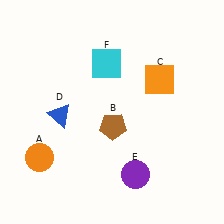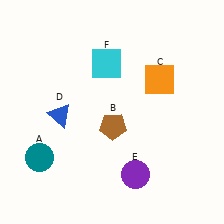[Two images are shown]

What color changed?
The circle (A) changed from orange in Image 1 to teal in Image 2.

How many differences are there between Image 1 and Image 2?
There is 1 difference between the two images.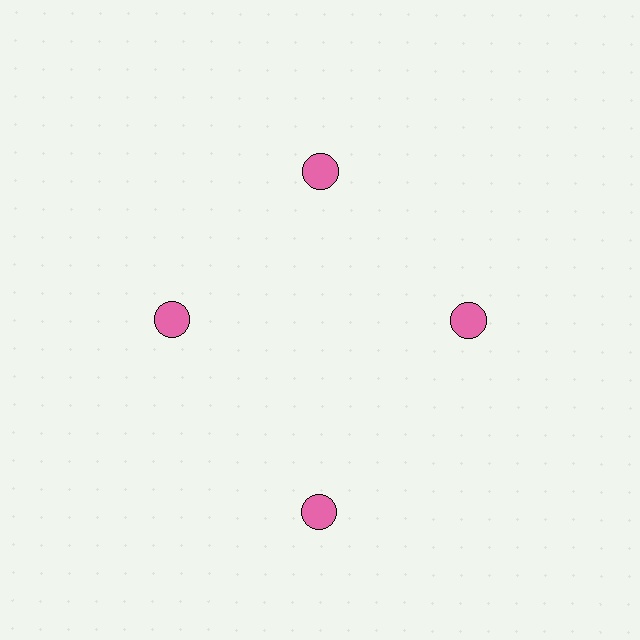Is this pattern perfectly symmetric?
No. The 4 pink circles are arranged in a ring, but one element near the 6 o'clock position is pushed outward from the center, breaking the 4-fold rotational symmetry.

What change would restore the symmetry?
The symmetry would be restored by moving it inward, back onto the ring so that all 4 circles sit at equal angles and equal distance from the center.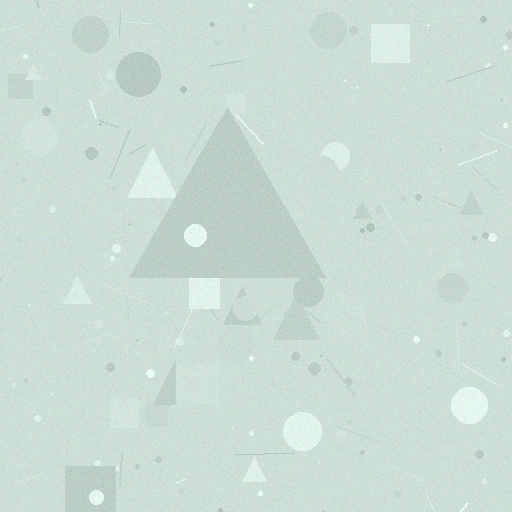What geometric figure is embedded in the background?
A triangle is embedded in the background.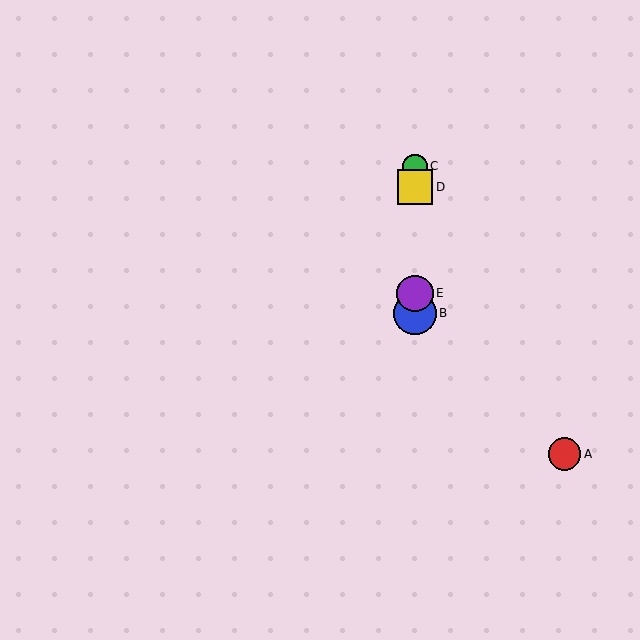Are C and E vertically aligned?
Yes, both are at x≈415.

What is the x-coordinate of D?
Object D is at x≈415.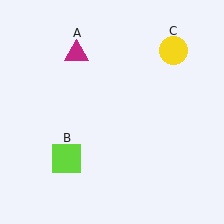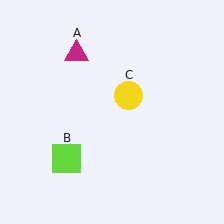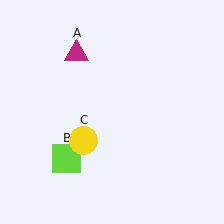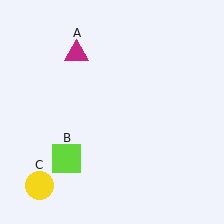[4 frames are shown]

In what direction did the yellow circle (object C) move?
The yellow circle (object C) moved down and to the left.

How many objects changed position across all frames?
1 object changed position: yellow circle (object C).